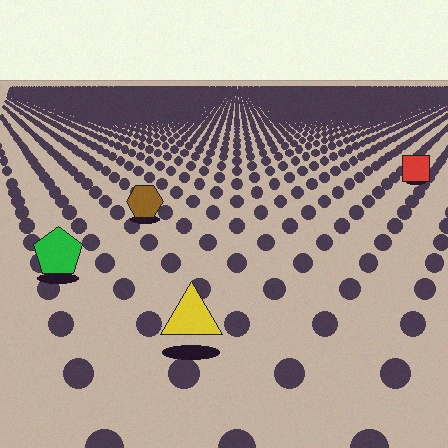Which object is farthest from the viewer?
The red square is farthest from the viewer. It appears smaller and the ground texture around it is denser.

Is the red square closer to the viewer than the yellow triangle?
No. The yellow triangle is closer — you can tell from the texture gradient: the ground texture is coarser near it.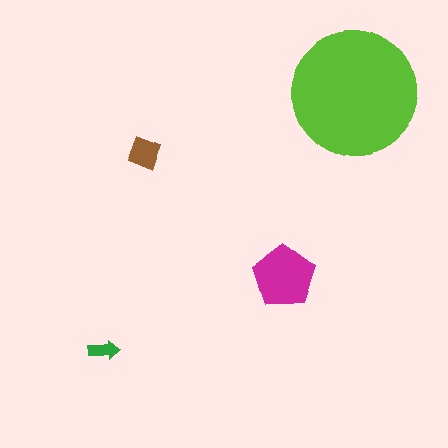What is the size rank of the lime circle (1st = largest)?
1st.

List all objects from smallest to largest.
The green arrow, the brown square, the magenta pentagon, the lime circle.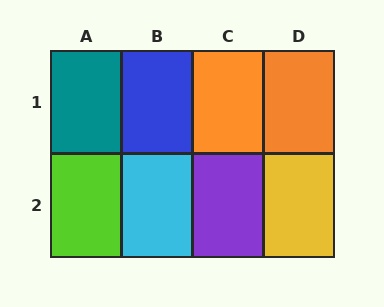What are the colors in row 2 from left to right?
Lime, cyan, purple, yellow.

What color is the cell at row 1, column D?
Orange.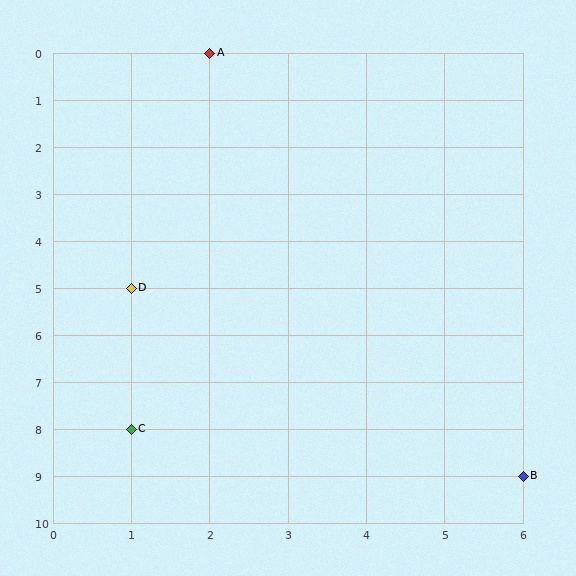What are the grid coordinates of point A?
Point A is at grid coordinates (2, 0).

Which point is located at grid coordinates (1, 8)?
Point C is at (1, 8).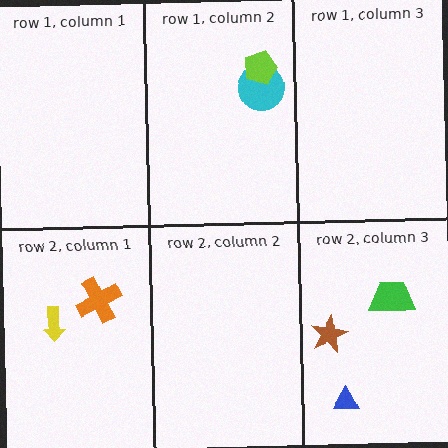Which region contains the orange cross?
The row 2, column 1 region.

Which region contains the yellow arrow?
The row 2, column 1 region.